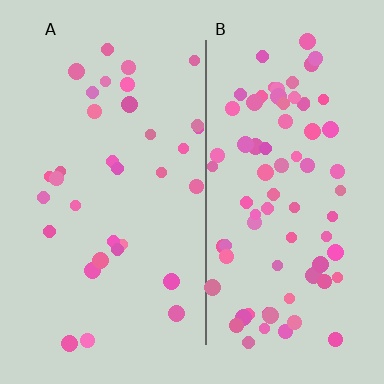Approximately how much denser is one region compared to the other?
Approximately 2.3× — region B over region A.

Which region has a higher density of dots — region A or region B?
B (the right).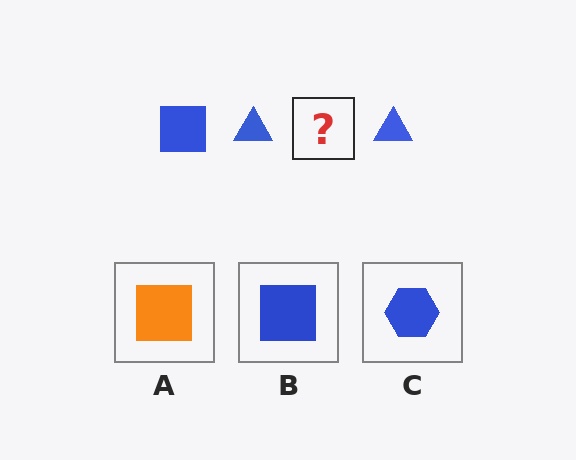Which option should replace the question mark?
Option B.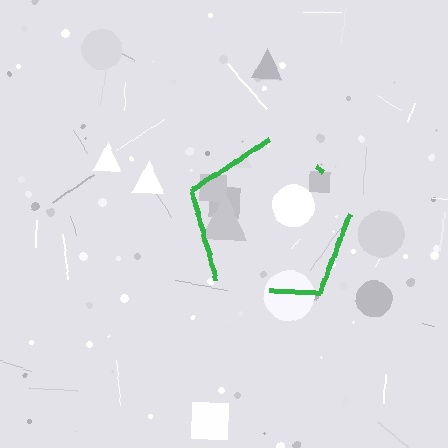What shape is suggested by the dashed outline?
The dashed outline suggests a pentagon.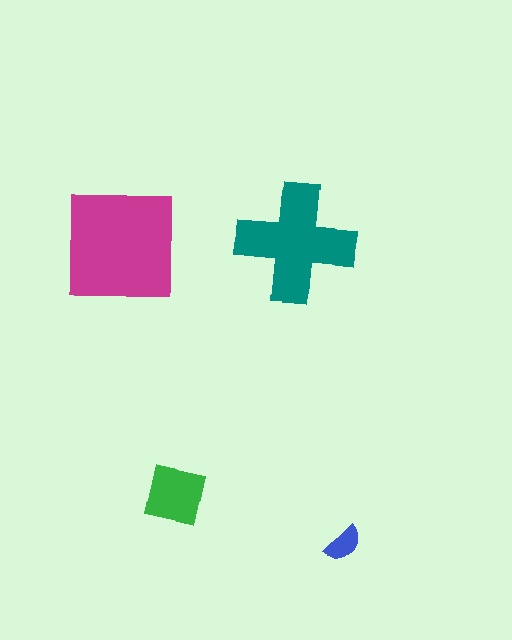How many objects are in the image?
There are 4 objects in the image.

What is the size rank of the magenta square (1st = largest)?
1st.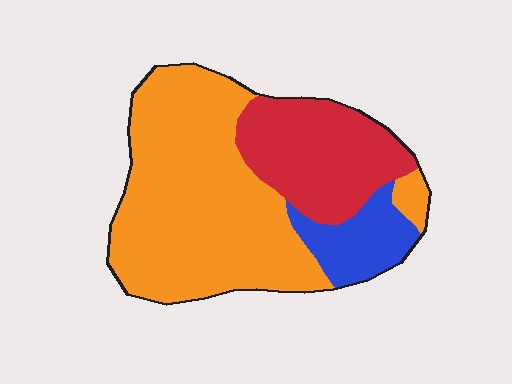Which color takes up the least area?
Blue, at roughly 10%.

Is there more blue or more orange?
Orange.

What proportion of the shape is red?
Red takes up between a sixth and a third of the shape.